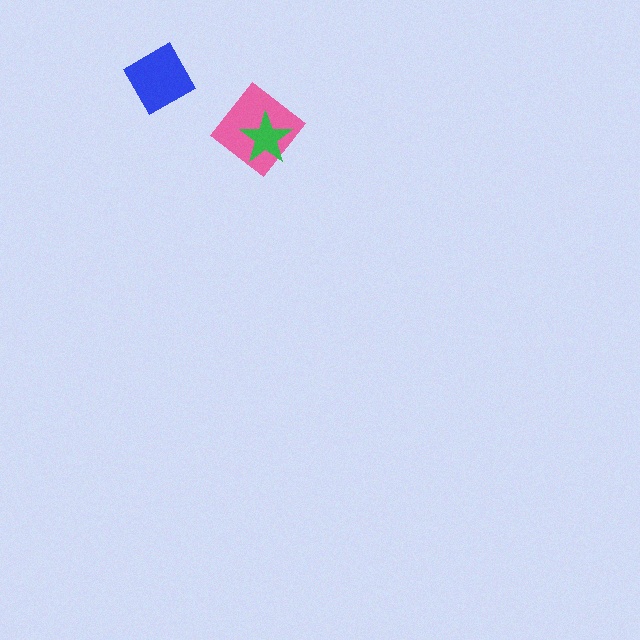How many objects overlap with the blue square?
0 objects overlap with the blue square.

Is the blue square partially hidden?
No, no other shape covers it.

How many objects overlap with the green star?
1 object overlaps with the green star.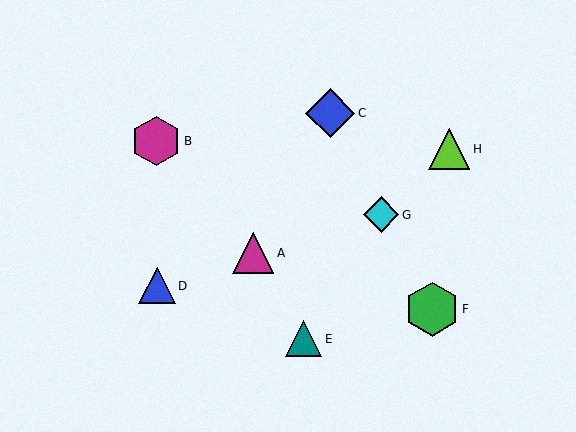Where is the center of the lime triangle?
The center of the lime triangle is at (449, 149).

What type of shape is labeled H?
Shape H is a lime triangle.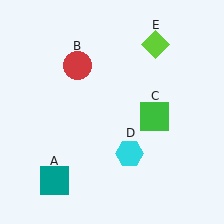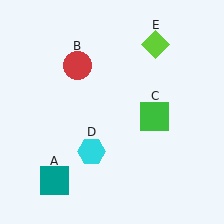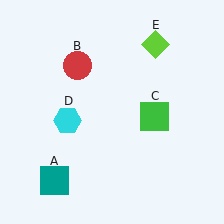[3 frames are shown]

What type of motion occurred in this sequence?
The cyan hexagon (object D) rotated clockwise around the center of the scene.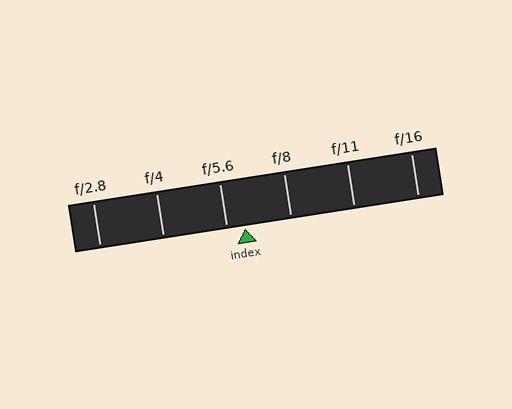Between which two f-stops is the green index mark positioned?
The index mark is between f/5.6 and f/8.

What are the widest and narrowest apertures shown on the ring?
The widest aperture shown is f/2.8 and the narrowest is f/16.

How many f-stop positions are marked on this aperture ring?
There are 6 f-stop positions marked.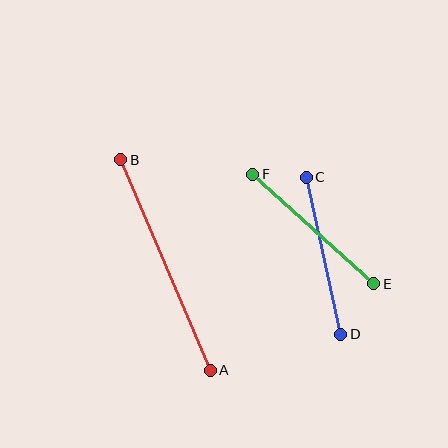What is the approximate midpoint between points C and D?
The midpoint is at approximately (324, 256) pixels.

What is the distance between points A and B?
The distance is approximately 229 pixels.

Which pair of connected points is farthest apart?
Points A and B are farthest apart.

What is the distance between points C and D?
The distance is approximately 161 pixels.